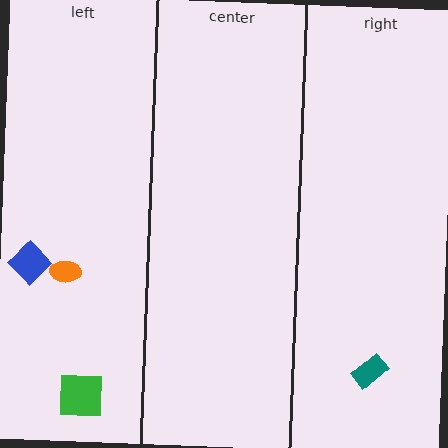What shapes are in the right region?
The teal rectangle.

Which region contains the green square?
The left region.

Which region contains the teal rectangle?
The right region.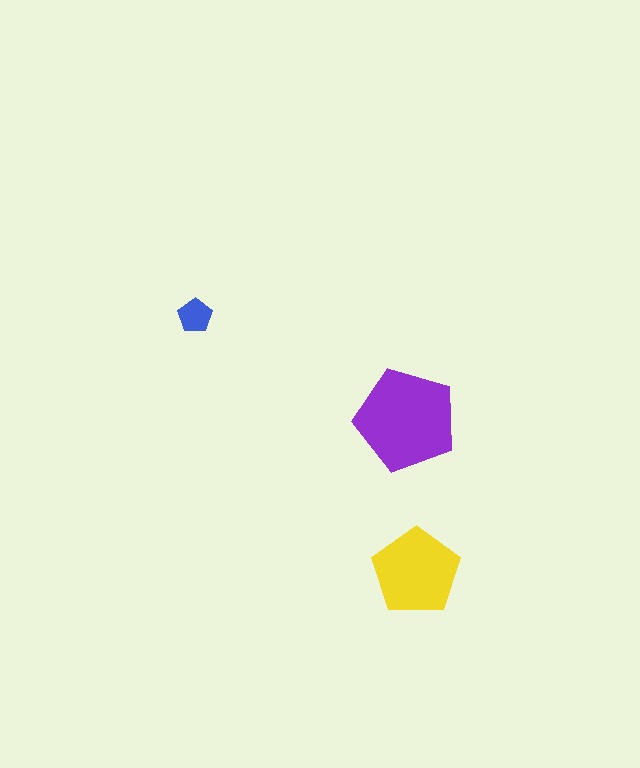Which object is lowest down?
The yellow pentagon is bottommost.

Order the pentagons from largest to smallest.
the purple one, the yellow one, the blue one.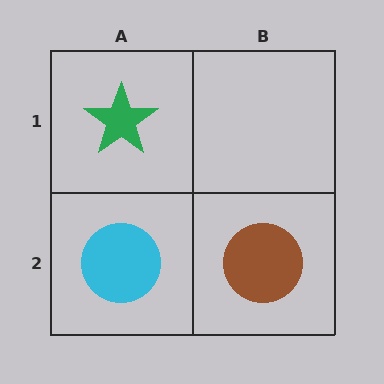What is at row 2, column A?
A cyan circle.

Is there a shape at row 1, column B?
No, that cell is empty.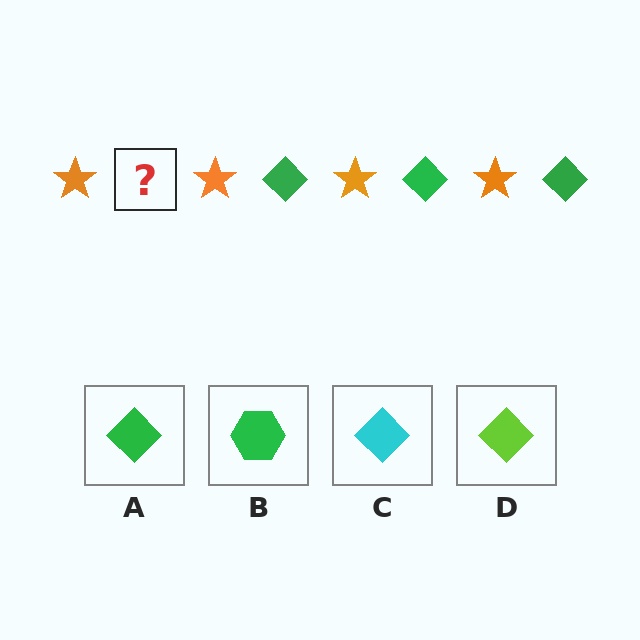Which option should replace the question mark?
Option A.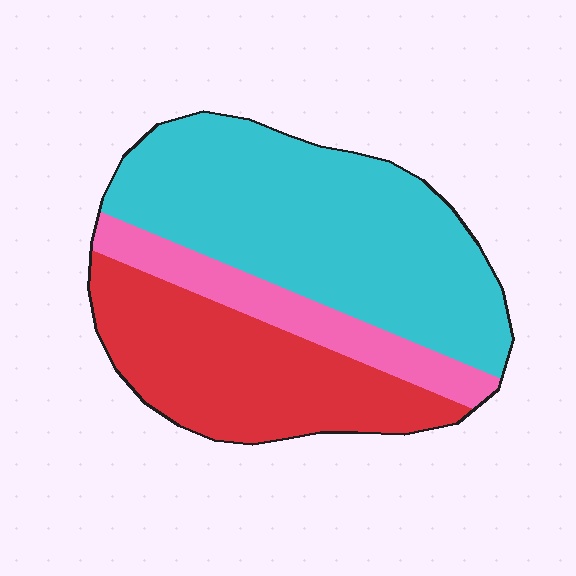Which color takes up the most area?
Cyan, at roughly 50%.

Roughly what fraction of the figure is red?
Red takes up between a sixth and a third of the figure.